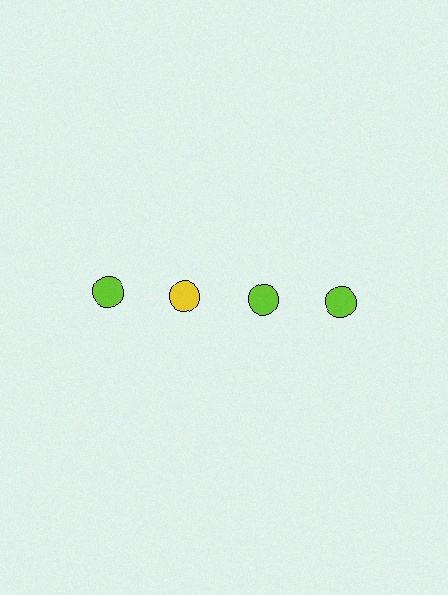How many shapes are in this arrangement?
There are 4 shapes arranged in a grid pattern.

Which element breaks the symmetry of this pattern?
The yellow circle in the top row, second from left column breaks the symmetry. All other shapes are lime circles.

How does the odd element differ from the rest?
It has a different color: yellow instead of lime.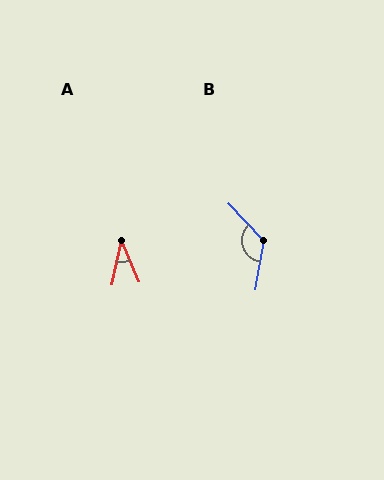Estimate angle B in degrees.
Approximately 127 degrees.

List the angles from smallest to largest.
A (34°), B (127°).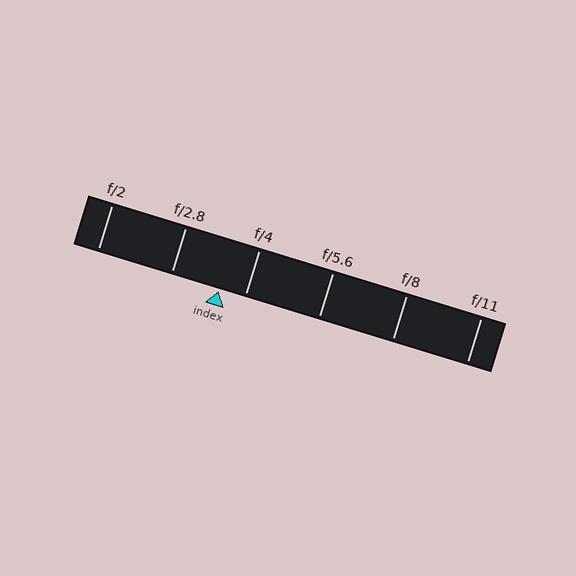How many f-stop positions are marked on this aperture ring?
There are 6 f-stop positions marked.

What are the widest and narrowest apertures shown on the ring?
The widest aperture shown is f/2 and the narrowest is f/11.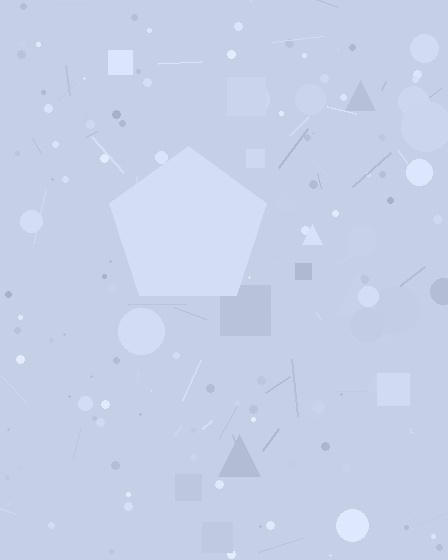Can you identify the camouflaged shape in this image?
The camouflaged shape is a pentagon.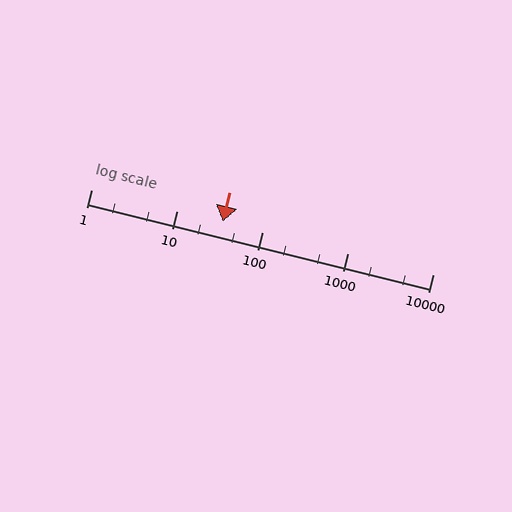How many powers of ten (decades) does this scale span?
The scale spans 4 decades, from 1 to 10000.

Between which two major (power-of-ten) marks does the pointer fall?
The pointer is between 10 and 100.